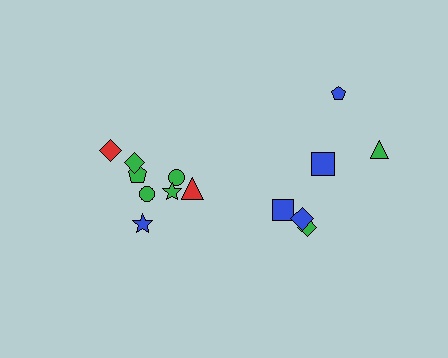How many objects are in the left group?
There are 8 objects.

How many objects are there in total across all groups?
There are 14 objects.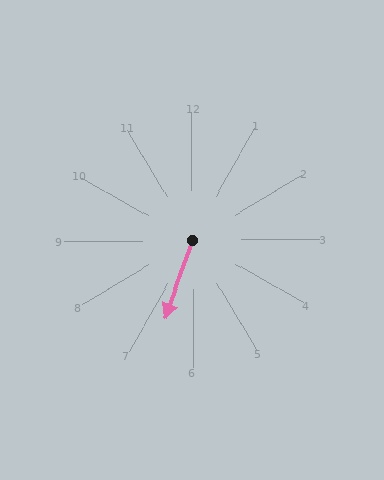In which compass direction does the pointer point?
South.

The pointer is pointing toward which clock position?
Roughly 7 o'clock.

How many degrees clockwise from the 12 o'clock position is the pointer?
Approximately 200 degrees.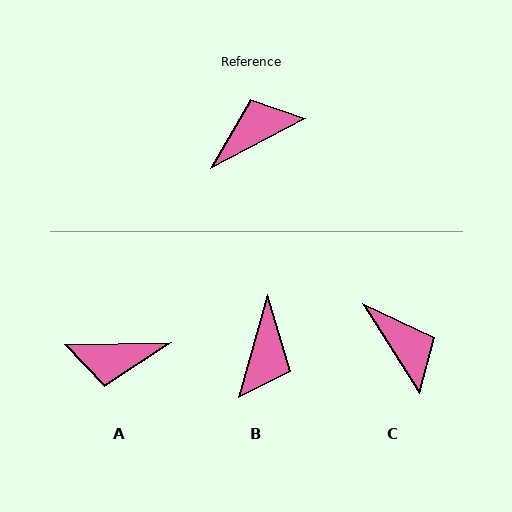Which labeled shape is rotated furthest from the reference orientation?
A, about 153 degrees away.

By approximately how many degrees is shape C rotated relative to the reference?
Approximately 85 degrees clockwise.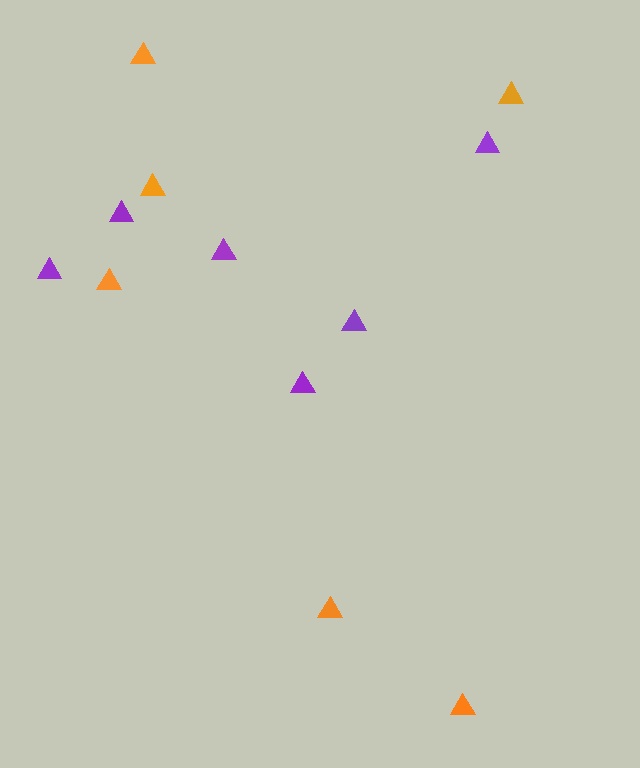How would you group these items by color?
There are 2 groups: one group of purple triangles (6) and one group of orange triangles (6).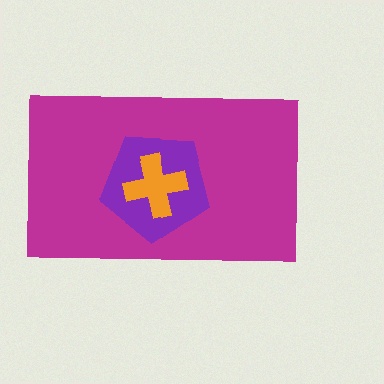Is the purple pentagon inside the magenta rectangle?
Yes.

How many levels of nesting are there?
3.